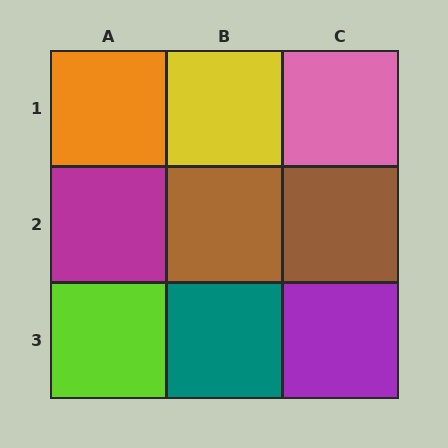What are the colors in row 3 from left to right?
Lime, teal, purple.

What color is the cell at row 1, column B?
Yellow.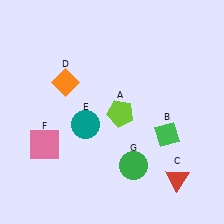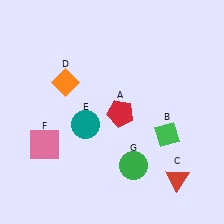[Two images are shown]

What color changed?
The pentagon (A) changed from lime in Image 1 to red in Image 2.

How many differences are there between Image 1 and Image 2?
There is 1 difference between the two images.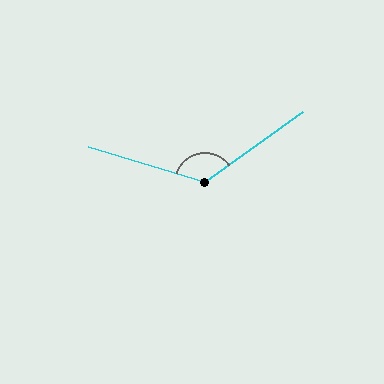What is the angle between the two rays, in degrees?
Approximately 127 degrees.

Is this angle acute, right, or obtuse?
It is obtuse.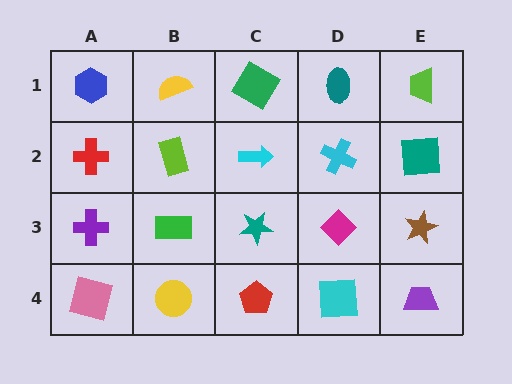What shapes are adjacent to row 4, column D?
A magenta diamond (row 3, column D), a red pentagon (row 4, column C), a purple trapezoid (row 4, column E).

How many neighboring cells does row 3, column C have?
4.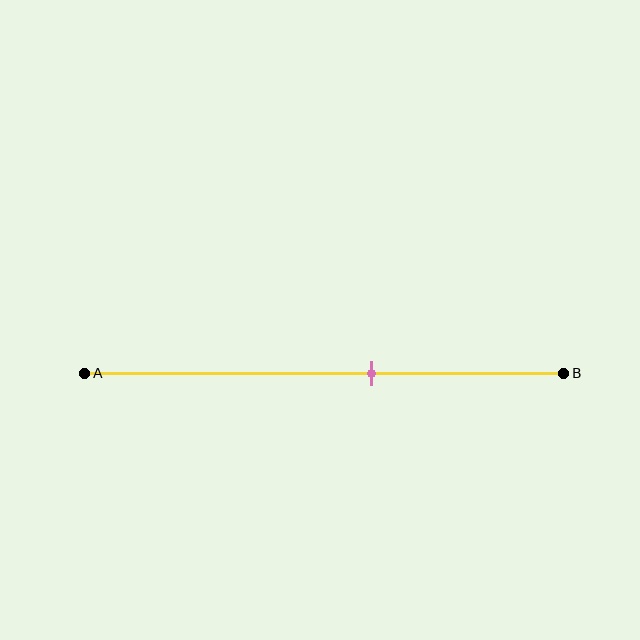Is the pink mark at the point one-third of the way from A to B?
No, the mark is at about 60% from A, not at the 33% one-third point.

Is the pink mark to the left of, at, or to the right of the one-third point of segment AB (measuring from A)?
The pink mark is to the right of the one-third point of segment AB.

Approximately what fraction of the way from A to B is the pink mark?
The pink mark is approximately 60% of the way from A to B.